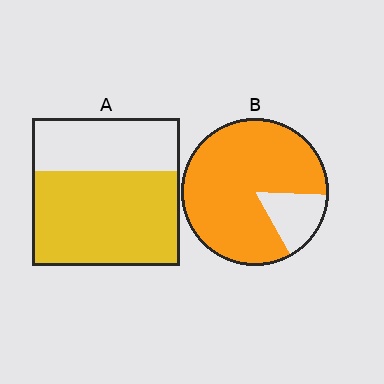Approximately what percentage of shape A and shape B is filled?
A is approximately 65% and B is approximately 85%.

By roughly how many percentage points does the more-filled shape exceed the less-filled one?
By roughly 20 percentage points (B over A).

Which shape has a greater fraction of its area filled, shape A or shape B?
Shape B.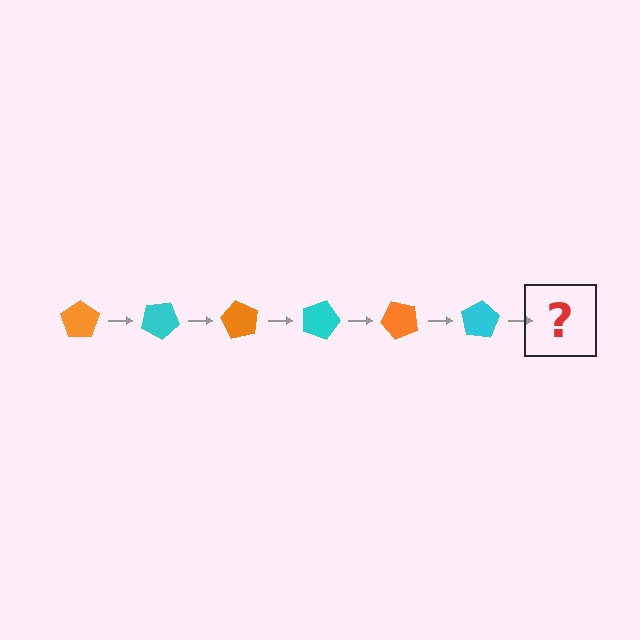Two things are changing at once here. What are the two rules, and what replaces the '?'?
The two rules are that it rotates 30 degrees each step and the color cycles through orange and cyan. The '?' should be an orange pentagon, rotated 180 degrees from the start.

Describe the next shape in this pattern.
It should be an orange pentagon, rotated 180 degrees from the start.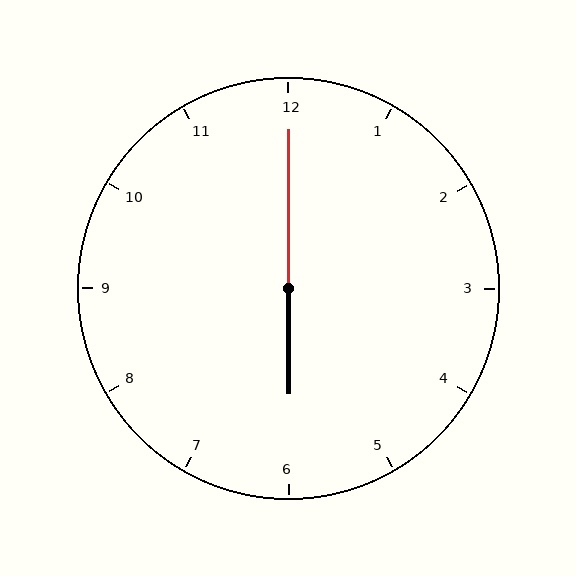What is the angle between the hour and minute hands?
Approximately 180 degrees.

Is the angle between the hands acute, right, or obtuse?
It is obtuse.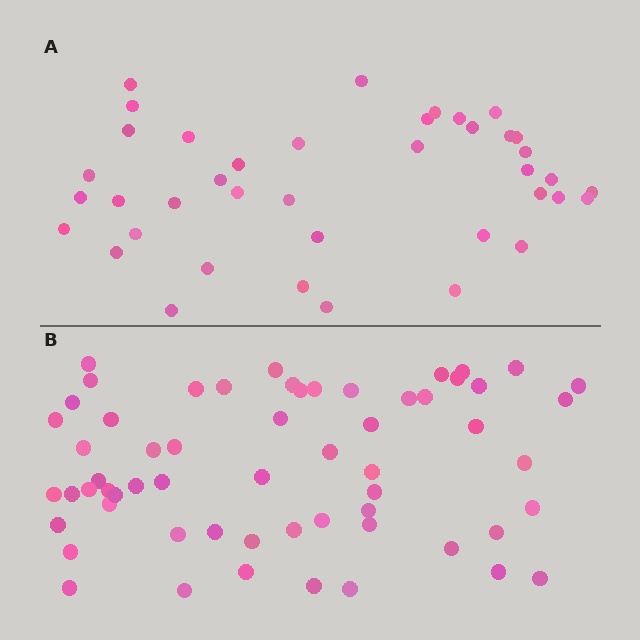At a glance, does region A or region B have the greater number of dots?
Region B (the bottom region) has more dots.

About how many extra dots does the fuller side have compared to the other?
Region B has approximately 20 more dots than region A.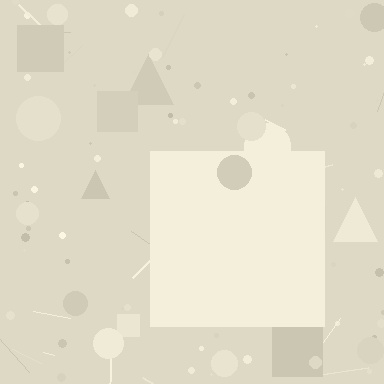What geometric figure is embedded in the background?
A square is embedded in the background.